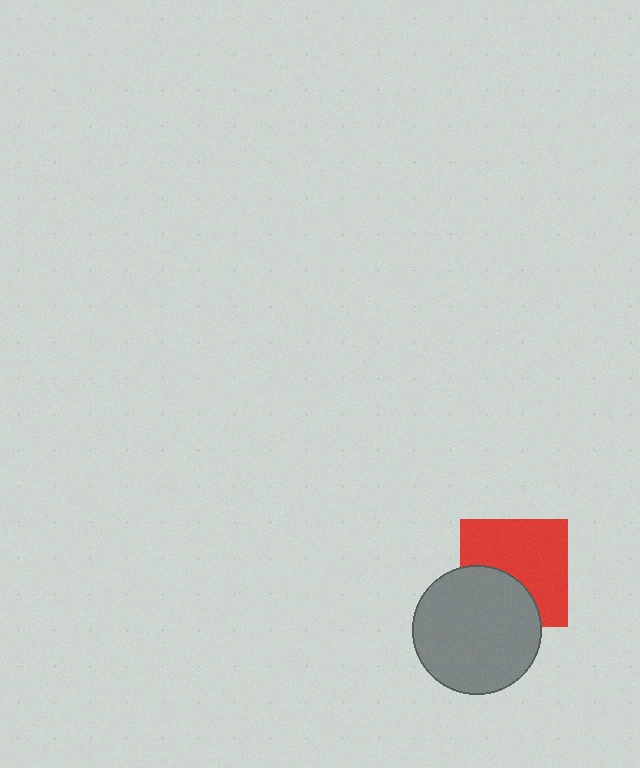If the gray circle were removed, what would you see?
You would see the complete red square.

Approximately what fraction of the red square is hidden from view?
Roughly 36% of the red square is hidden behind the gray circle.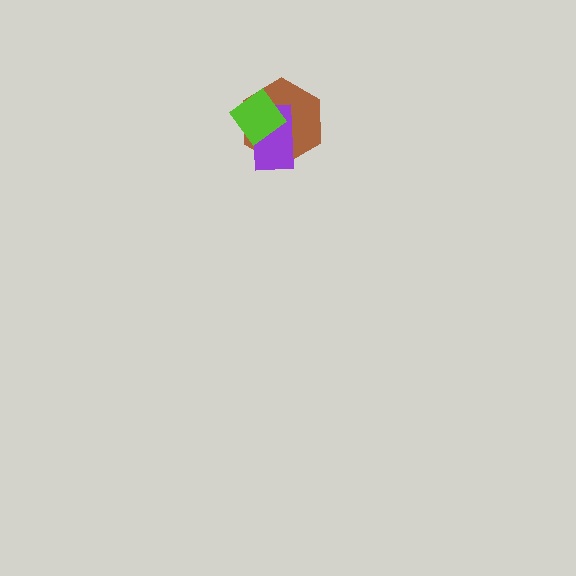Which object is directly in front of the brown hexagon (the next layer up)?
The purple rectangle is directly in front of the brown hexagon.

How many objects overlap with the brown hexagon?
2 objects overlap with the brown hexagon.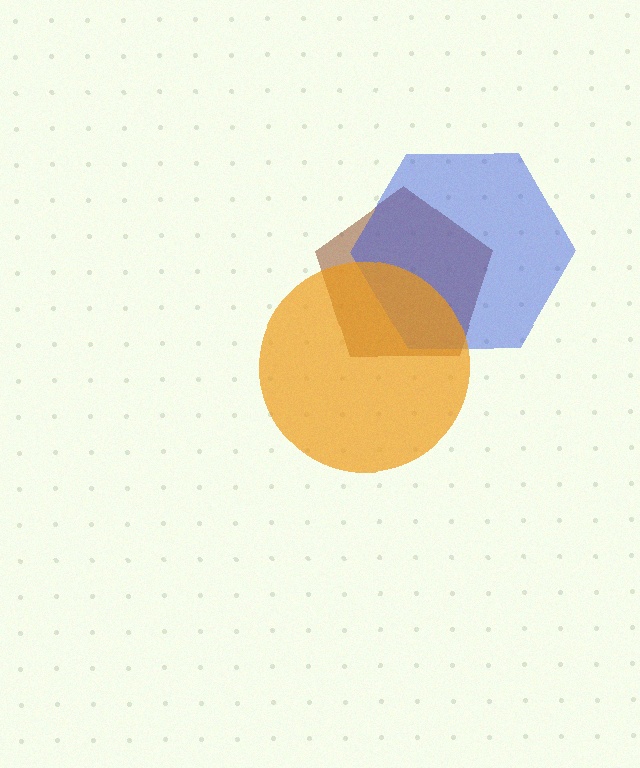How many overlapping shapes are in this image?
There are 3 overlapping shapes in the image.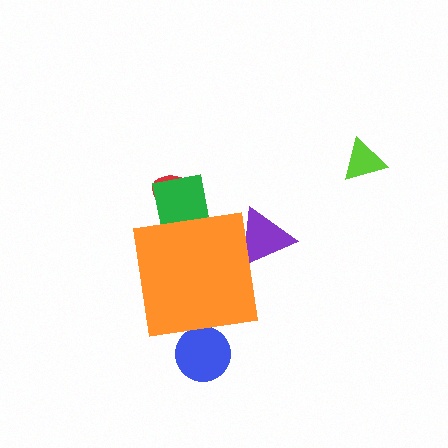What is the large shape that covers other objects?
An orange square.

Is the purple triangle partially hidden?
Yes, the purple triangle is partially hidden behind the orange square.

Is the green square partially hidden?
Yes, the green square is partially hidden behind the orange square.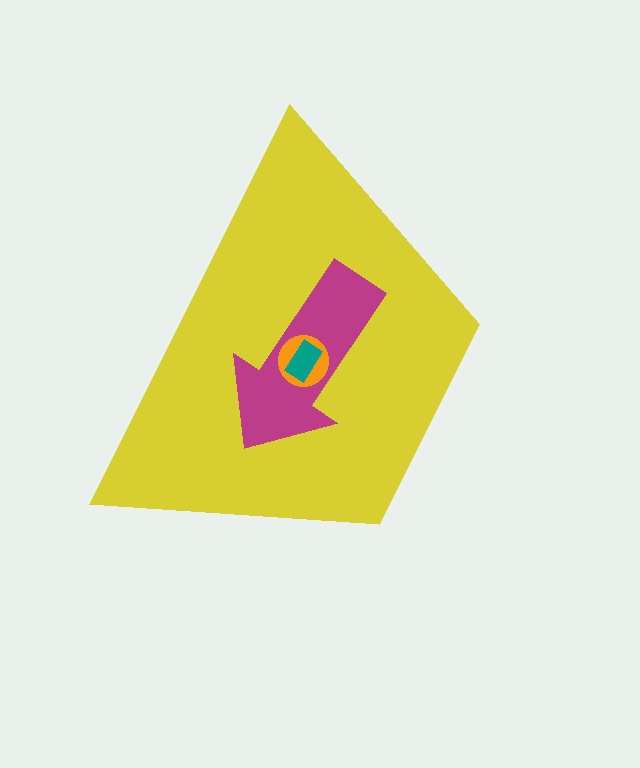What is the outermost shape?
The yellow trapezoid.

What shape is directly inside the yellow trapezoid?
The magenta arrow.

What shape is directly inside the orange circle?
The teal rectangle.